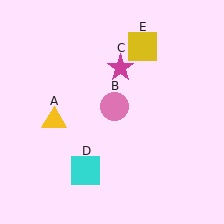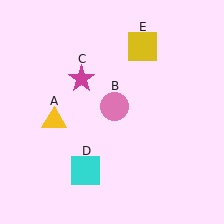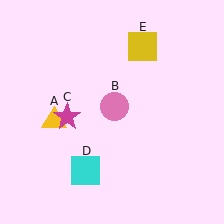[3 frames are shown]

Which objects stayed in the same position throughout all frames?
Yellow triangle (object A) and pink circle (object B) and cyan square (object D) and yellow square (object E) remained stationary.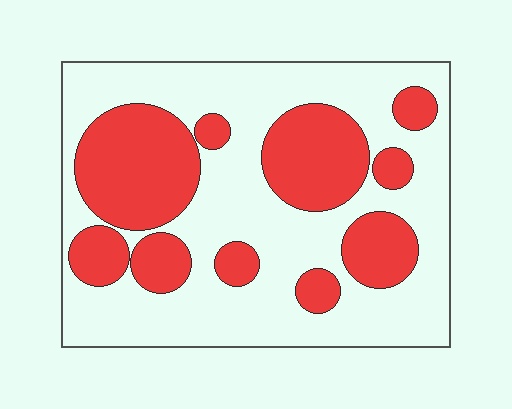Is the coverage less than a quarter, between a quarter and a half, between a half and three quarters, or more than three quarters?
Between a quarter and a half.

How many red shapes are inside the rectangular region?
10.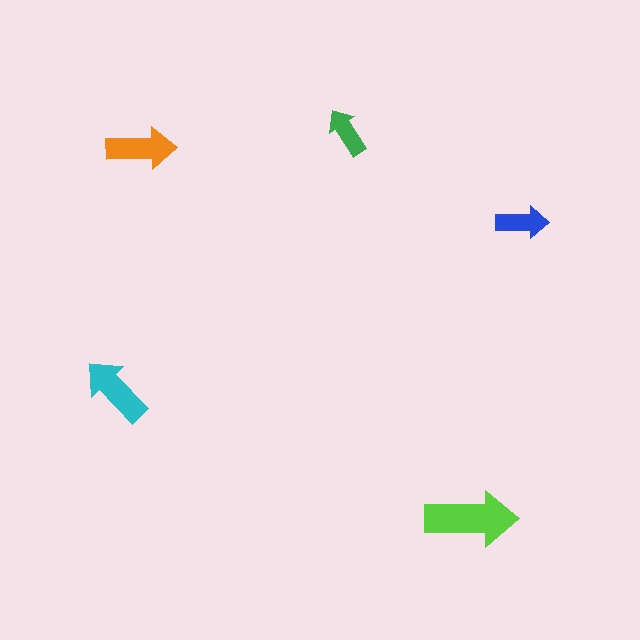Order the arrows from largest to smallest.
the lime one, the cyan one, the orange one, the blue one, the green one.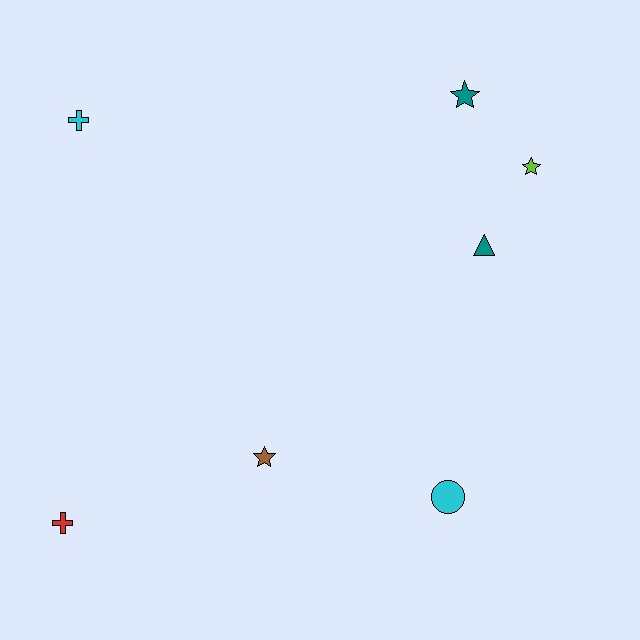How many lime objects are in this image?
There is 1 lime object.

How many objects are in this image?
There are 7 objects.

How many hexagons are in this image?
There are no hexagons.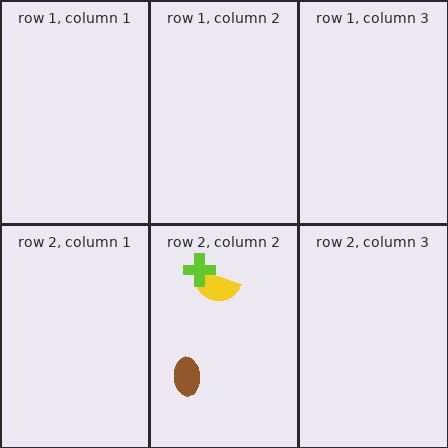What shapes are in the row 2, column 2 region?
The brown ellipse, the yellow semicircle, the lime cross.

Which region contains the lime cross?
The row 2, column 2 region.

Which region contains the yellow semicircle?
The row 2, column 2 region.